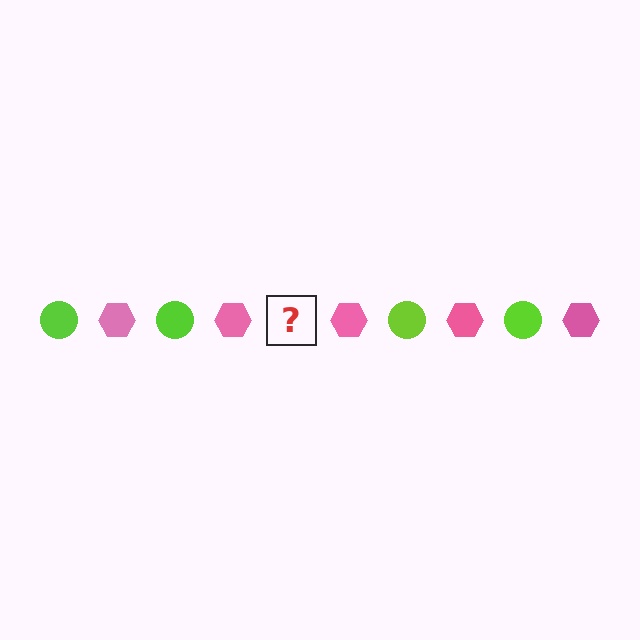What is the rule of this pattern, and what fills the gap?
The rule is that the pattern alternates between lime circle and pink hexagon. The gap should be filled with a lime circle.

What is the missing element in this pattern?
The missing element is a lime circle.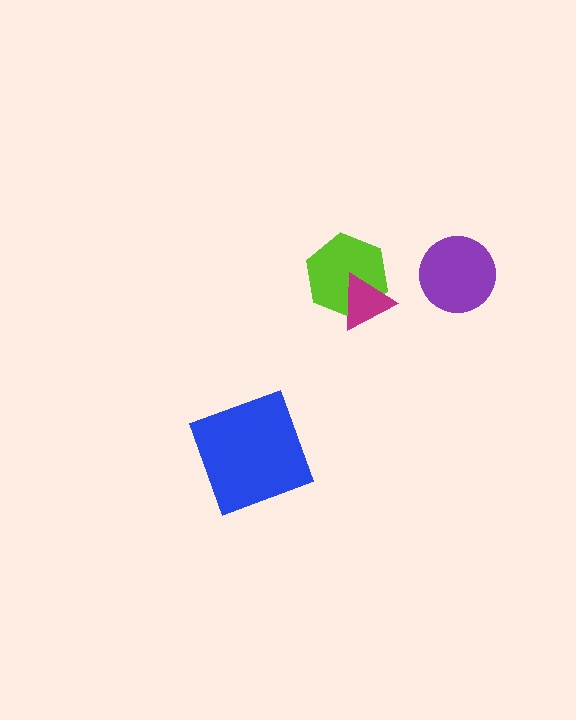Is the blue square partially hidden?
No, no other shape covers it.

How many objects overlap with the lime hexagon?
1 object overlaps with the lime hexagon.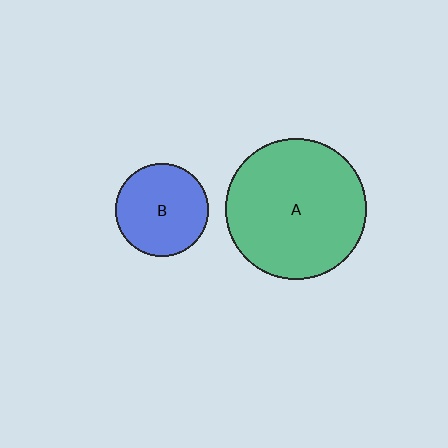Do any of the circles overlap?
No, none of the circles overlap.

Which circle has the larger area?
Circle A (green).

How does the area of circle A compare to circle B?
Approximately 2.3 times.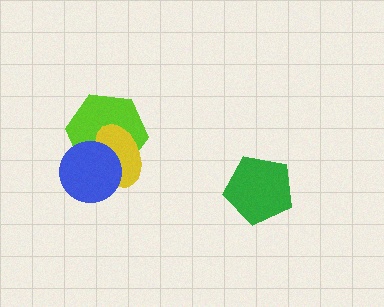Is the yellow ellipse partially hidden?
Yes, it is partially covered by another shape.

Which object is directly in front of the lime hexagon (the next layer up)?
The yellow ellipse is directly in front of the lime hexagon.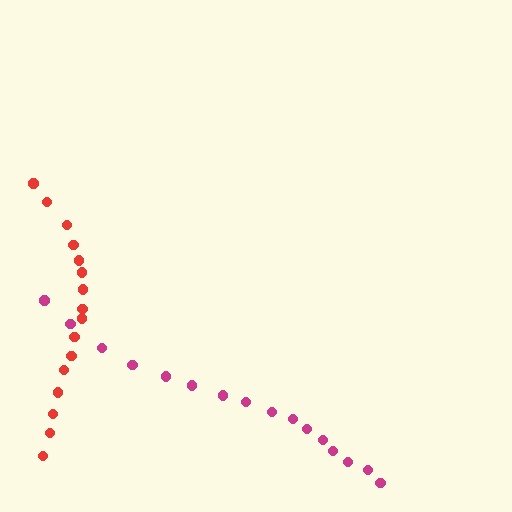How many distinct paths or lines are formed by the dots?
There are 2 distinct paths.